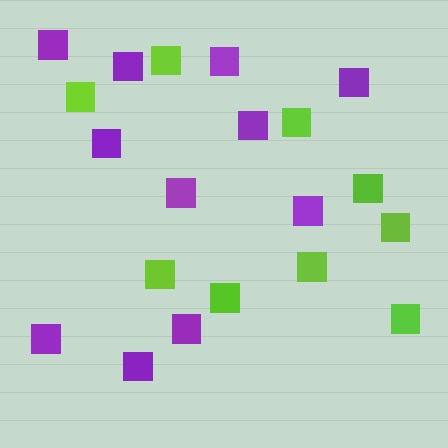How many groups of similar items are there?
There are 2 groups: one group of lime squares (9) and one group of purple squares (11).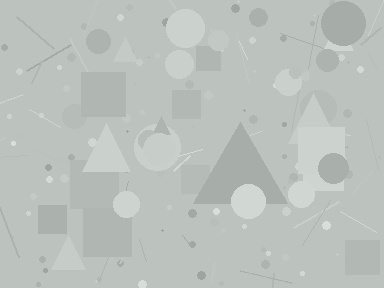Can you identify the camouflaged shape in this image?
The camouflaged shape is a triangle.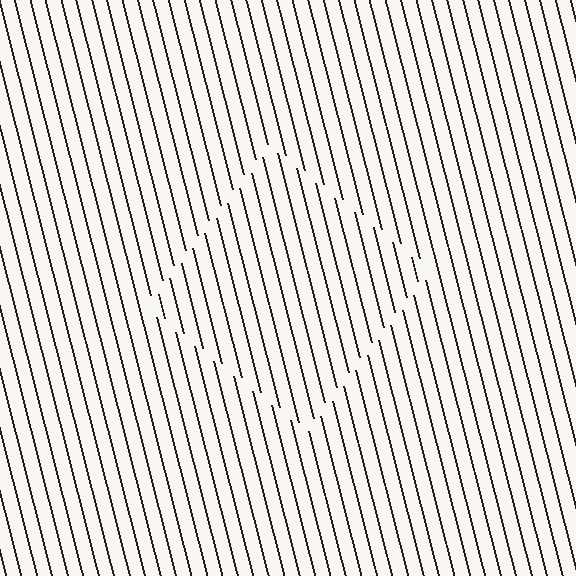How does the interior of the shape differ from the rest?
The interior of the shape contains the same grating, shifted by half a period — the contour is defined by the phase discontinuity where line-ends from the inner and outer gratings abut.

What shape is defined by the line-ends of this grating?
An illusory square. The interior of the shape contains the same grating, shifted by half a period — the contour is defined by the phase discontinuity where line-ends from the inner and outer gratings abut.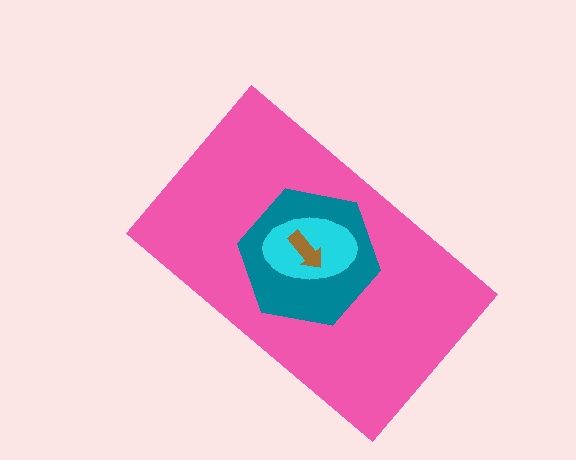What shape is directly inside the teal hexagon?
The cyan ellipse.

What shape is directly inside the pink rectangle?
The teal hexagon.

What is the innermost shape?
The brown arrow.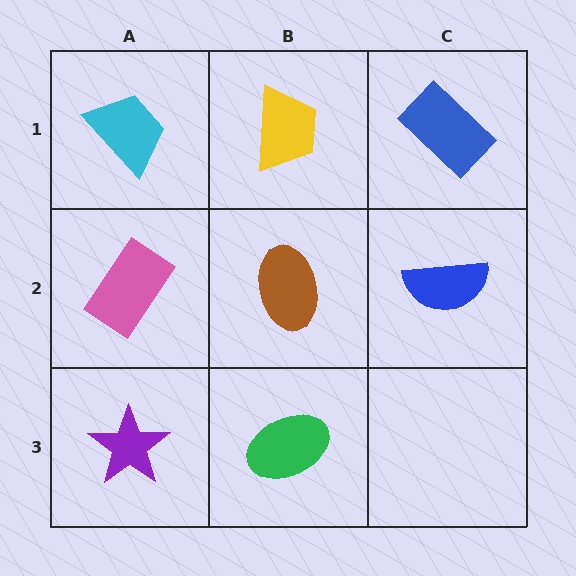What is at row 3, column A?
A purple star.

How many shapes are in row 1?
3 shapes.